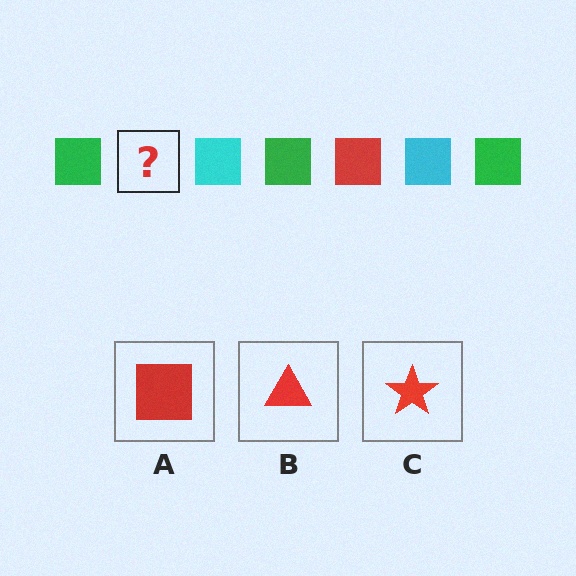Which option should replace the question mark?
Option A.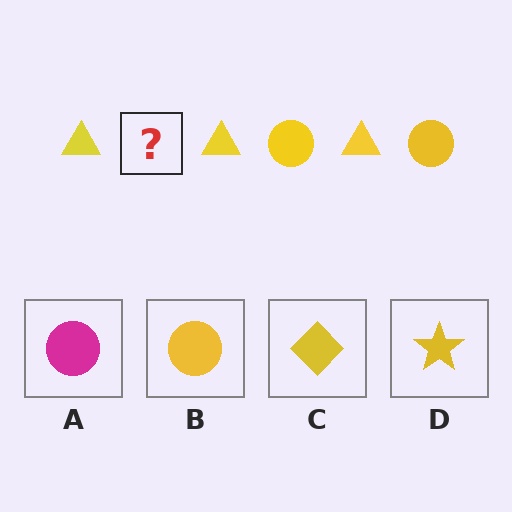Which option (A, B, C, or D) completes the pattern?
B.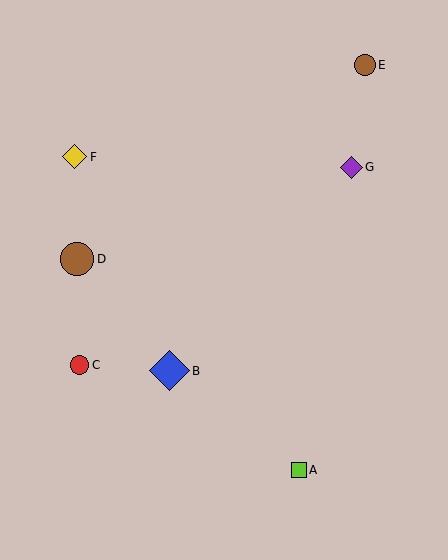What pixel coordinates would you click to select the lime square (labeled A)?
Click at (299, 470) to select the lime square A.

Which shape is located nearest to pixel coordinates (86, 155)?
The yellow diamond (labeled F) at (74, 157) is nearest to that location.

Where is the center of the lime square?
The center of the lime square is at (299, 470).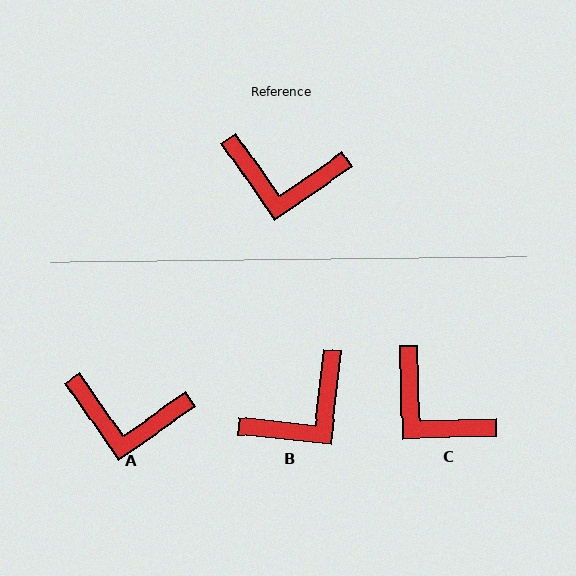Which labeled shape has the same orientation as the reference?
A.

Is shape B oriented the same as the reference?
No, it is off by about 49 degrees.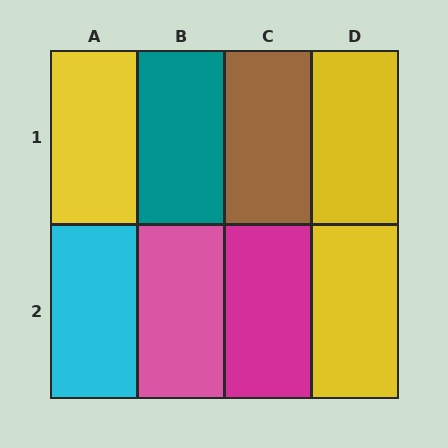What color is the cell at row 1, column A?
Yellow.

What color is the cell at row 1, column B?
Teal.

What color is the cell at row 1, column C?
Brown.